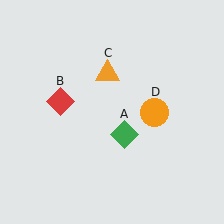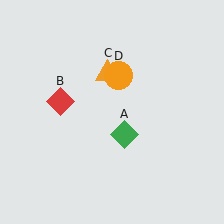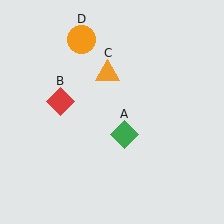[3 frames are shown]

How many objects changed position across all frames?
1 object changed position: orange circle (object D).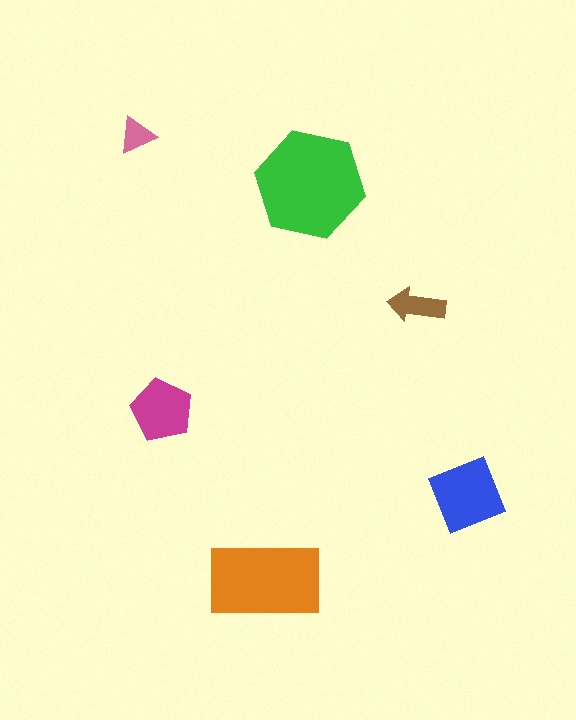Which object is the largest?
The green hexagon.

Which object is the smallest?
The pink triangle.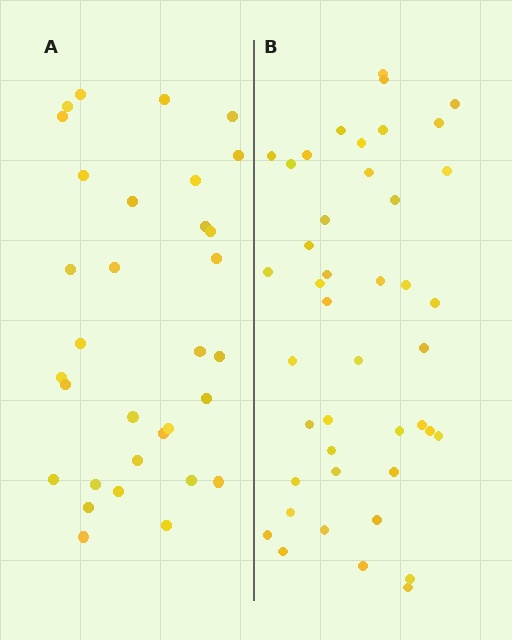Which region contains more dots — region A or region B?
Region B (the right region) has more dots.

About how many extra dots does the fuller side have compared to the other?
Region B has roughly 12 or so more dots than region A.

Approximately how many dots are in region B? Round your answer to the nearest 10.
About 40 dots. (The exact count is 43, which rounds to 40.)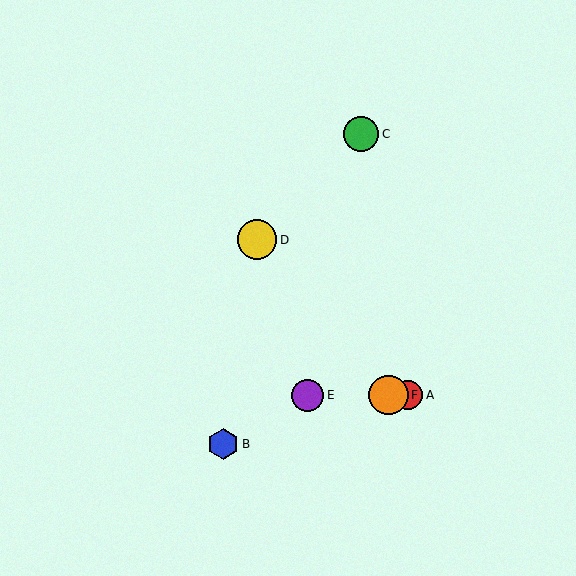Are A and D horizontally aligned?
No, A is at y≈395 and D is at y≈240.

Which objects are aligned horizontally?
Objects A, E, F are aligned horizontally.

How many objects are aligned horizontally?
3 objects (A, E, F) are aligned horizontally.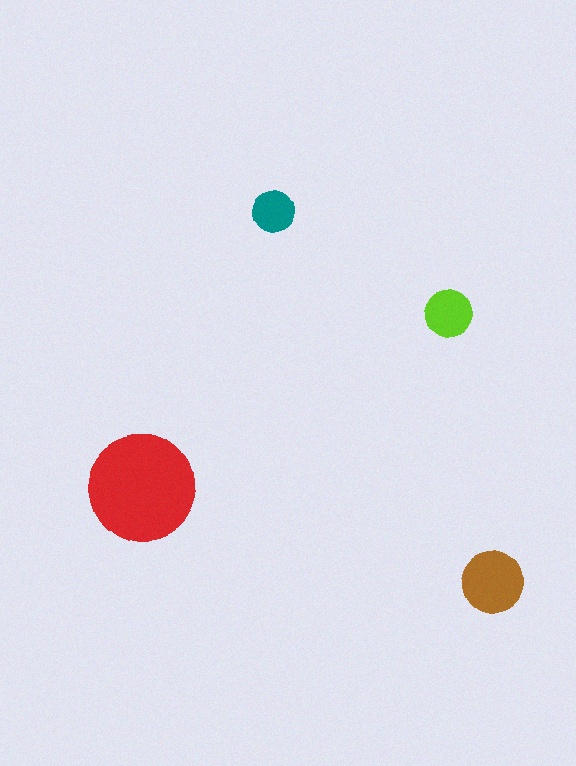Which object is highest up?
The teal circle is topmost.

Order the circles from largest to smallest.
the red one, the brown one, the lime one, the teal one.